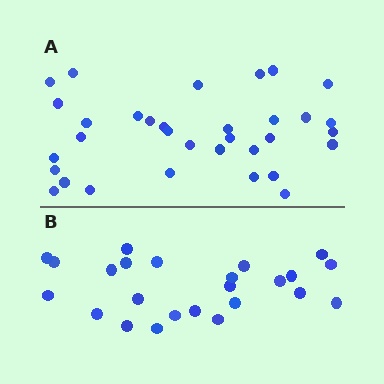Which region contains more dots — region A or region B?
Region A (the top region) has more dots.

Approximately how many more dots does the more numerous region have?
Region A has roughly 8 or so more dots than region B.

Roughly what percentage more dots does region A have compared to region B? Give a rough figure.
About 40% more.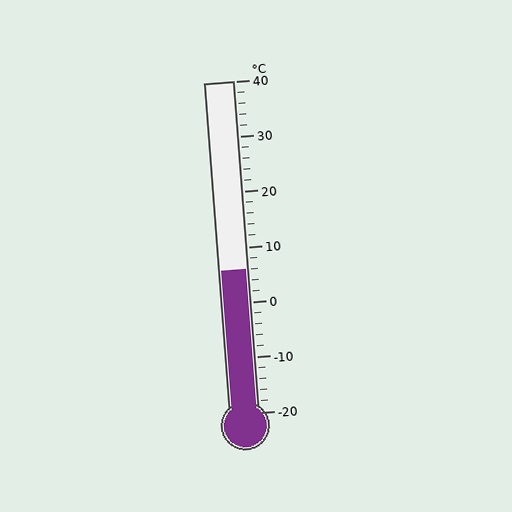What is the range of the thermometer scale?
The thermometer scale ranges from -20°C to 40°C.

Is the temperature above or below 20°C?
The temperature is below 20°C.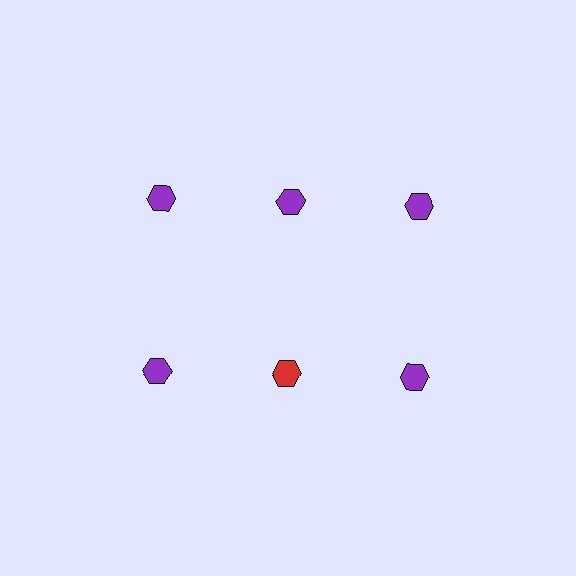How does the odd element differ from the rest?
It has a different color: red instead of purple.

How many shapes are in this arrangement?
There are 6 shapes arranged in a grid pattern.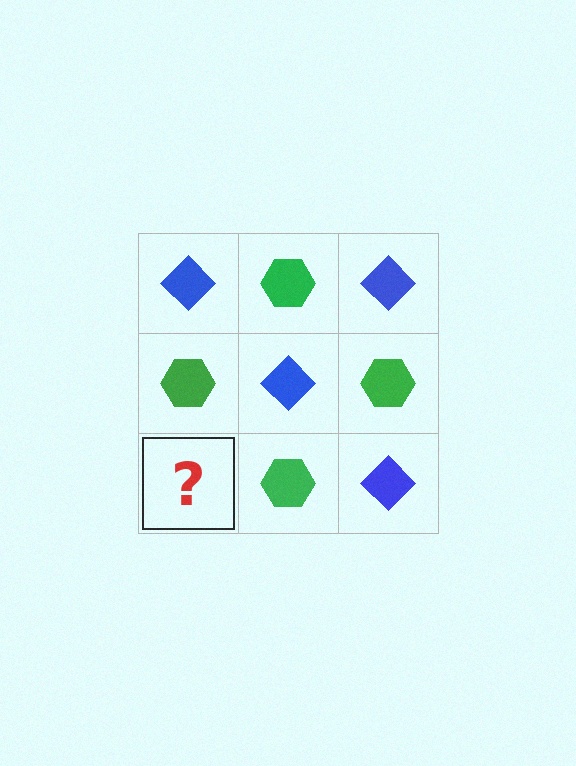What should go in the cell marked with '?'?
The missing cell should contain a blue diamond.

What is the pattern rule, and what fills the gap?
The rule is that it alternates blue diamond and green hexagon in a checkerboard pattern. The gap should be filled with a blue diamond.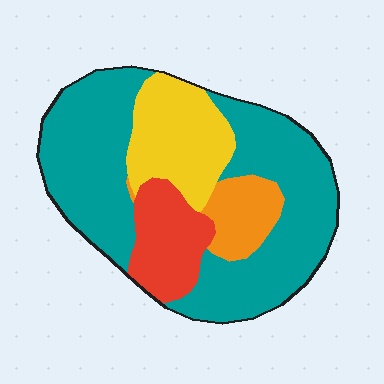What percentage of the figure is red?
Red covers around 15% of the figure.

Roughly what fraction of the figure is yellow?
Yellow covers around 20% of the figure.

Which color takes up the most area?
Teal, at roughly 60%.